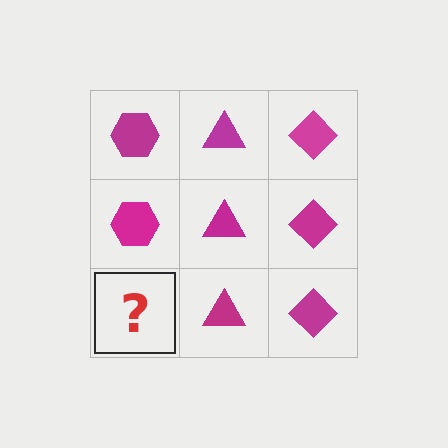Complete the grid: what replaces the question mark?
The question mark should be replaced with a magenta hexagon.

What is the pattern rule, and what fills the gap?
The rule is that each column has a consistent shape. The gap should be filled with a magenta hexagon.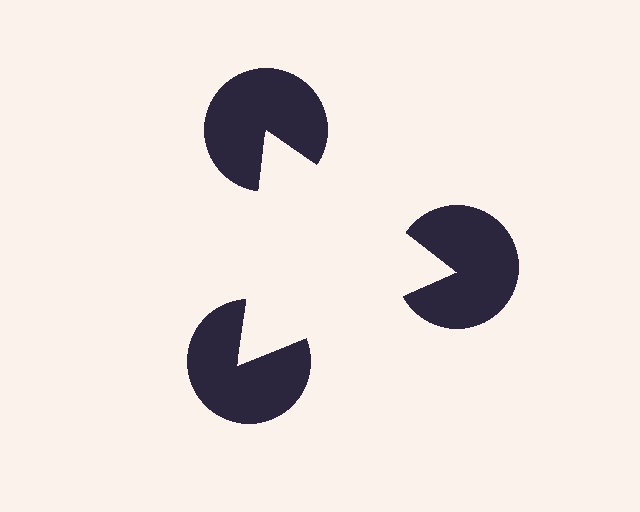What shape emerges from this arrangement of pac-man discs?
An illusory triangle — its edges are inferred from the aligned wedge cuts in the pac-man discs, not physically drawn.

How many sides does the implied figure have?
3 sides.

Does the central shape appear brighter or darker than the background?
It typically appears slightly brighter than the background, even though no actual brightness change is drawn.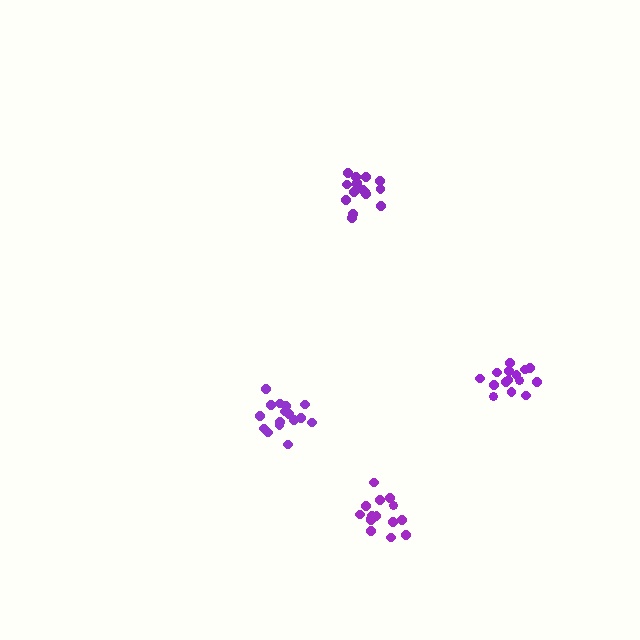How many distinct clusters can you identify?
There are 4 distinct clusters.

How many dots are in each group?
Group 1: 17 dots, Group 2: 15 dots, Group 3: 16 dots, Group 4: 15 dots (63 total).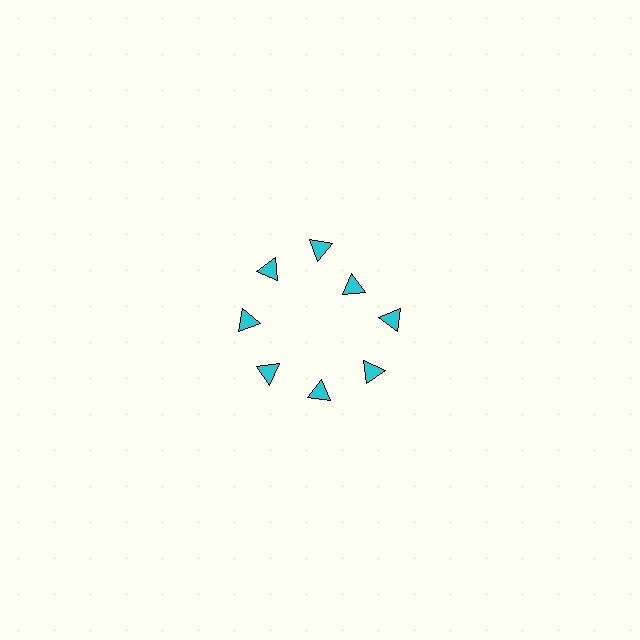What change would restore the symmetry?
The symmetry would be restored by moving it outward, back onto the ring so that all 8 triangles sit at equal angles and equal distance from the center.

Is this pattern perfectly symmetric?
No. The 8 cyan triangles are arranged in a ring, but one element near the 2 o'clock position is pulled inward toward the center, breaking the 8-fold rotational symmetry.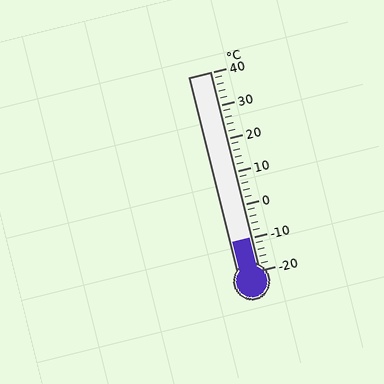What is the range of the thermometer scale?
The thermometer scale ranges from -20°C to 40°C.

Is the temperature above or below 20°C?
The temperature is below 20°C.